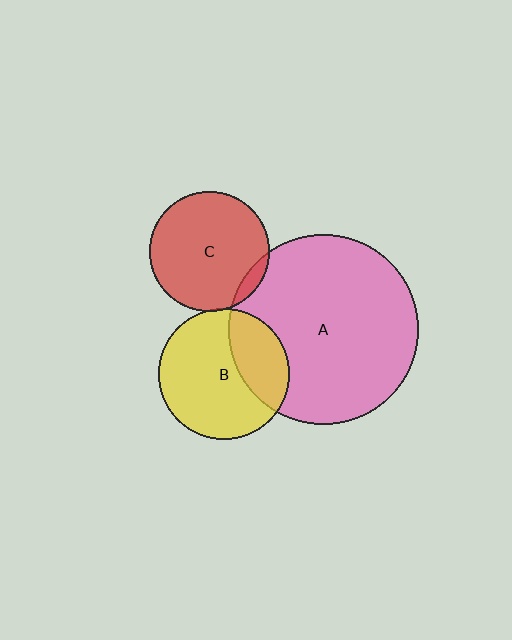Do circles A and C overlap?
Yes.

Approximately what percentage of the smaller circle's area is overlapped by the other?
Approximately 5%.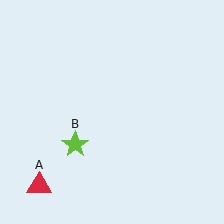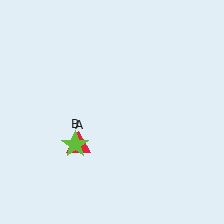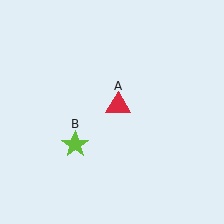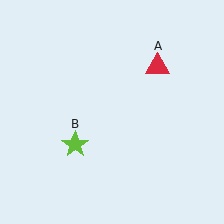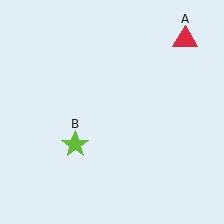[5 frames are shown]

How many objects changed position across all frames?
1 object changed position: red triangle (object A).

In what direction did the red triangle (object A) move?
The red triangle (object A) moved up and to the right.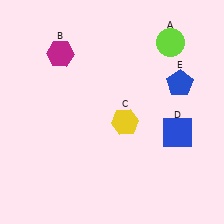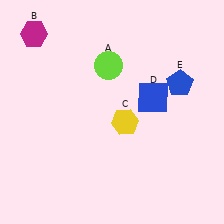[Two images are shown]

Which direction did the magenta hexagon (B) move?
The magenta hexagon (B) moved left.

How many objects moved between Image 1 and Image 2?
3 objects moved between the two images.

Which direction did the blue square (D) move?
The blue square (D) moved up.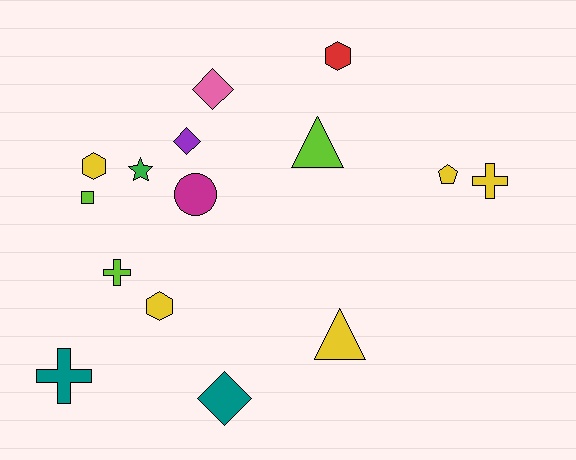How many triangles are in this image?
There are 2 triangles.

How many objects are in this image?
There are 15 objects.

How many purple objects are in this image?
There is 1 purple object.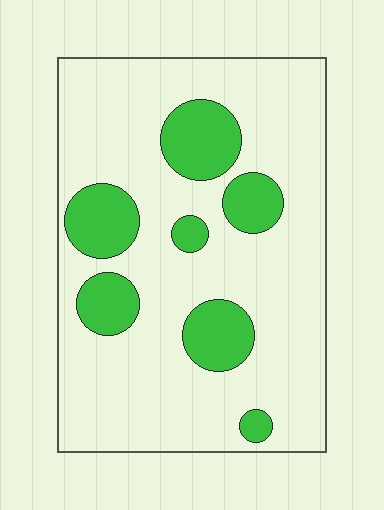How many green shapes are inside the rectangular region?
7.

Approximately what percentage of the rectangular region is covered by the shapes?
Approximately 20%.